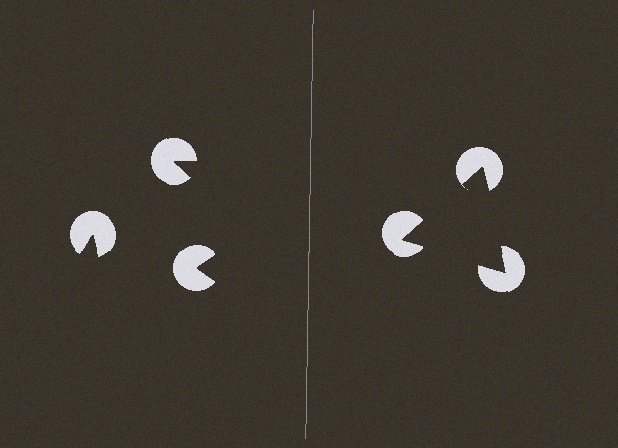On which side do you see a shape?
An illusory triangle appears on the right side. On the left side the wedge cuts are rotated, so no coherent shape forms.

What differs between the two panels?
The pac-man discs are positioned identically on both sides; only the wedge orientations differ. On the right they align to a triangle; on the left they are misaligned.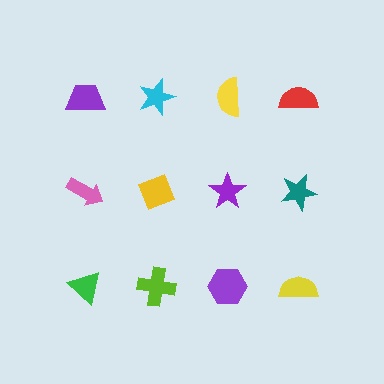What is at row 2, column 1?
A pink arrow.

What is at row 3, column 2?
A lime cross.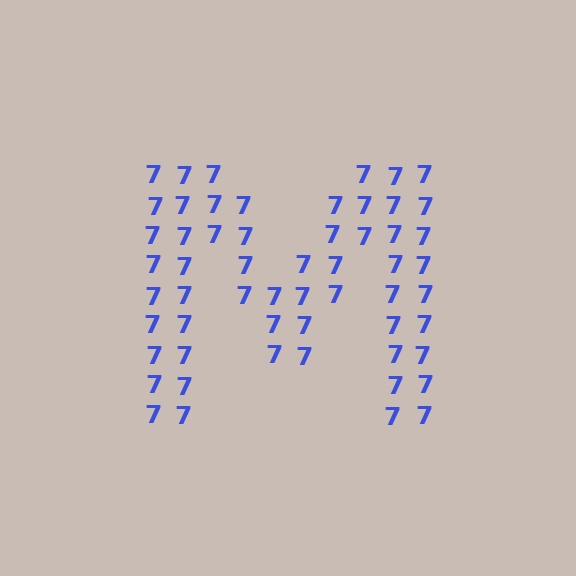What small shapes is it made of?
It is made of small digit 7's.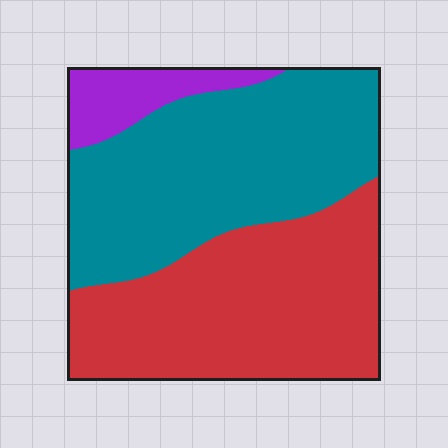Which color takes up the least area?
Purple, at roughly 10%.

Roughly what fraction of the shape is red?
Red takes up between a quarter and a half of the shape.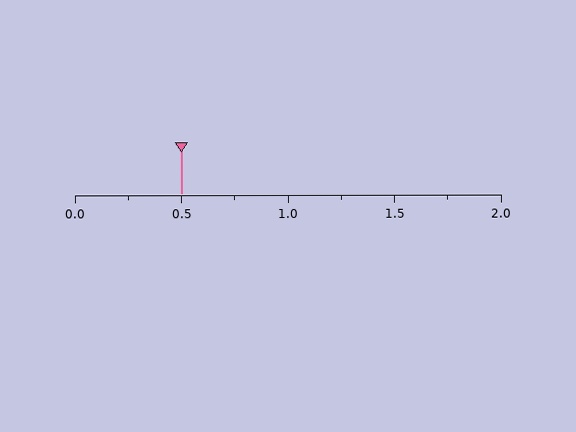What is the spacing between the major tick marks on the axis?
The major ticks are spaced 0.5 apart.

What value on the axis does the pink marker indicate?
The marker indicates approximately 0.5.